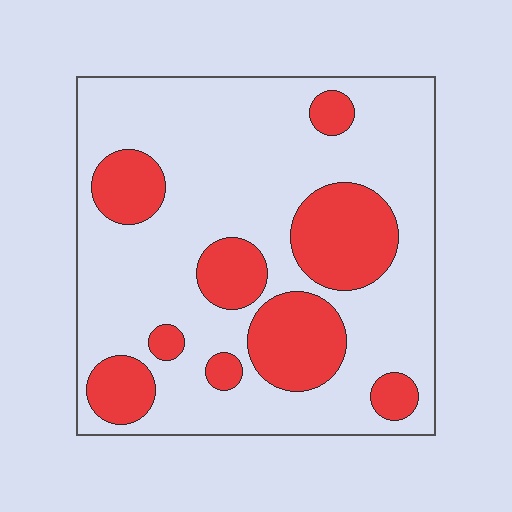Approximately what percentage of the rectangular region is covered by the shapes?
Approximately 25%.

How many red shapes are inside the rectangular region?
9.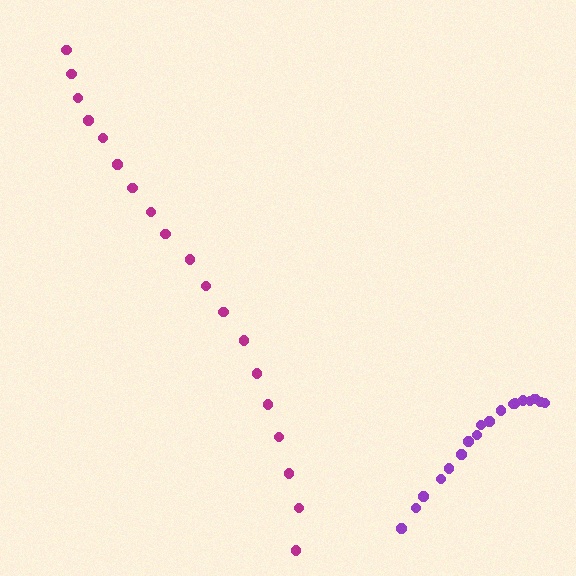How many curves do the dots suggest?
There are 2 distinct paths.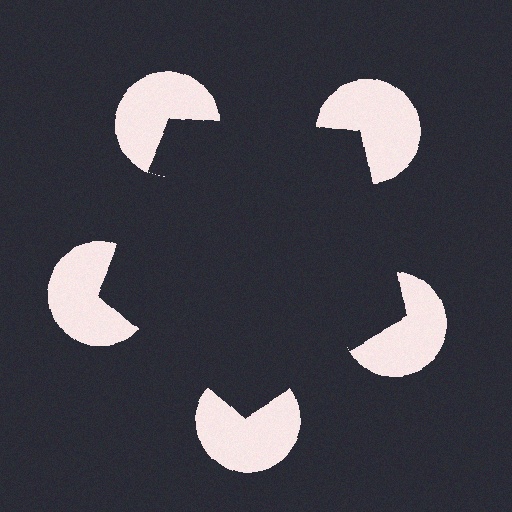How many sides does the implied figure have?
5 sides.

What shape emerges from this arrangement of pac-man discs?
An illusory pentagon — its edges are inferred from the aligned wedge cuts in the pac-man discs, not physically drawn.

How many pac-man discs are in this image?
There are 5 — one at each vertex of the illusory pentagon.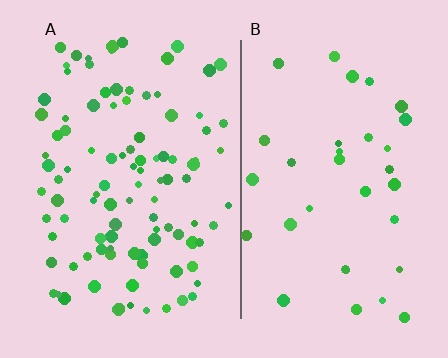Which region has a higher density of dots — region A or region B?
A (the left).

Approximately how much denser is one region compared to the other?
Approximately 3.0× — region A over region B.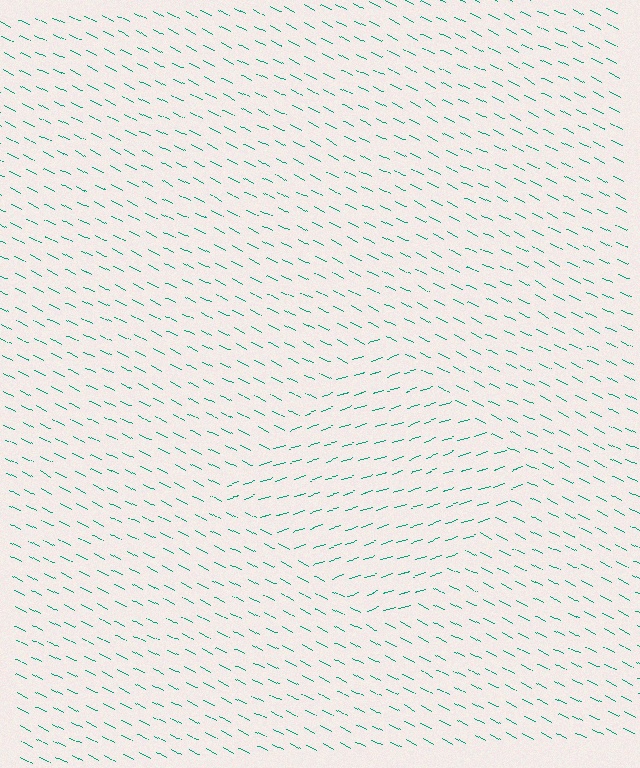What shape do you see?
I see a diamond.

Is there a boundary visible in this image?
Yes, there is a texture boundary formed by a change in line orientation.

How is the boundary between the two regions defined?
The boundary is defined purely by a change in line orientation (approximately 45 degrees difference). All lines are the same color and thickness.